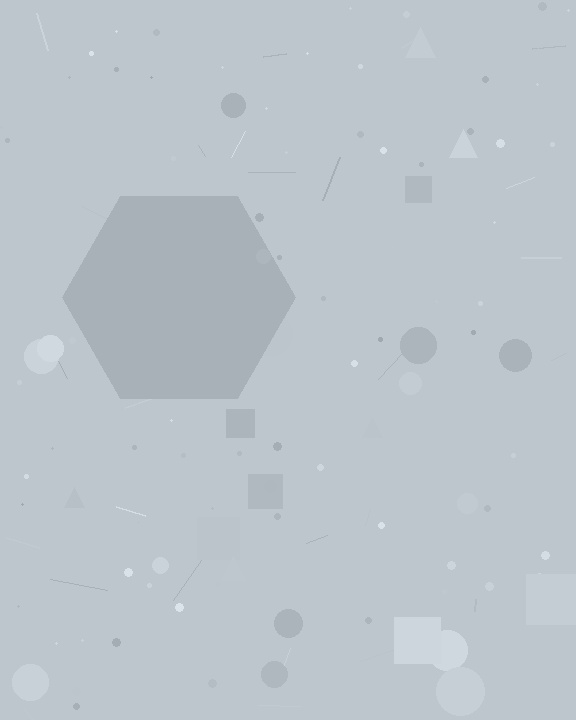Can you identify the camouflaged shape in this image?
The camouflaged shape is a hexagon.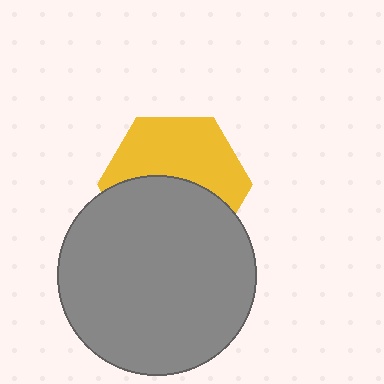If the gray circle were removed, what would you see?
You would see the complete yellow hexagon.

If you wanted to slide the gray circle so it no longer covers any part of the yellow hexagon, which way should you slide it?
Slide it down — that is the most direct way to separate the two shapes.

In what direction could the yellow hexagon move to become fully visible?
The yellow hexagon could move up. That would shift it out from behind the gray circle entirely.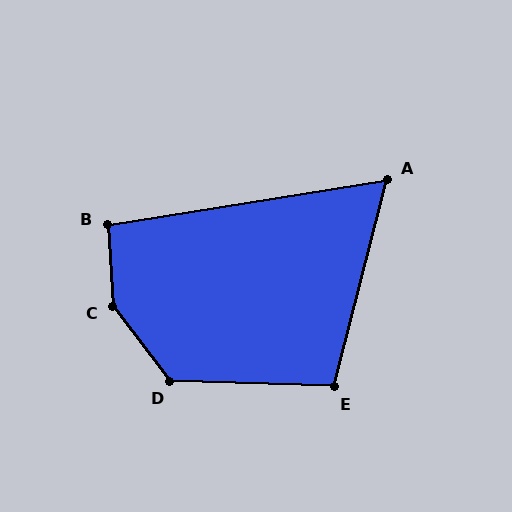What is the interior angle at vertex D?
Approximately 129 degrees (obtuse).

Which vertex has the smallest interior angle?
A, at approximately 66 degrees.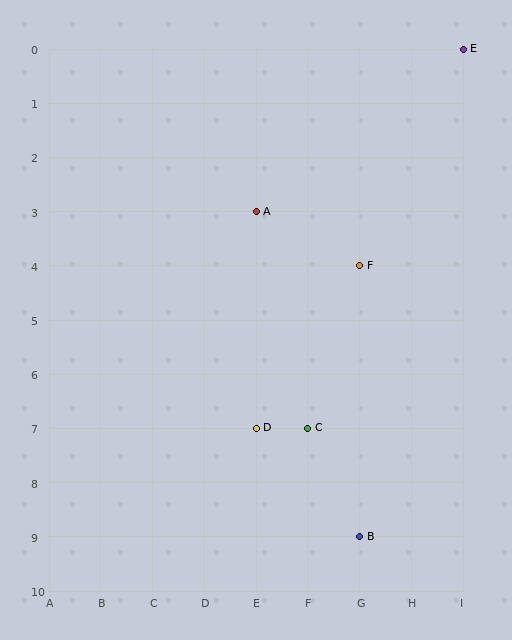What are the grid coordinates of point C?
Point C is at grid coordinates (F, 7).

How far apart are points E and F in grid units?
Points E and F are 2 columns and 4 rows apart (about 4.5 grid units diagonally).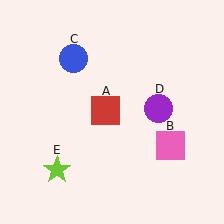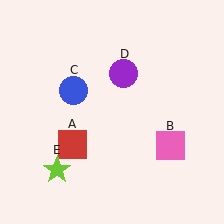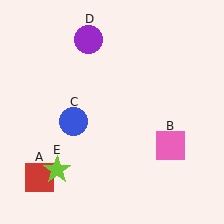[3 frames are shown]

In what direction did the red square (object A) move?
The red square (object A) moved down and to the left.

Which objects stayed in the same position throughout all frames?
Pink square (object B) and lime star (object E) remained stationary.